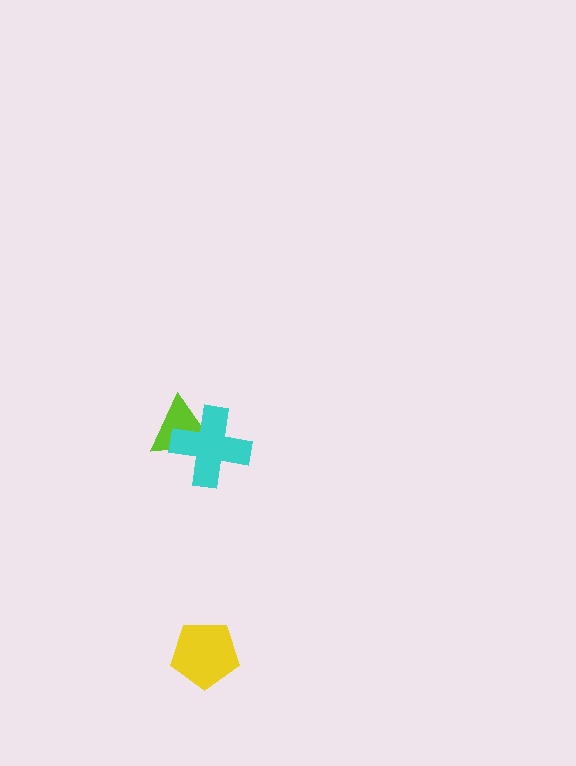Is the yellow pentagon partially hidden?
No, no other shape covers it.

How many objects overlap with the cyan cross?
1 object overlaps with the cyan cross.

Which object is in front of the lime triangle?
The cyan cross is in front of the lime triangle.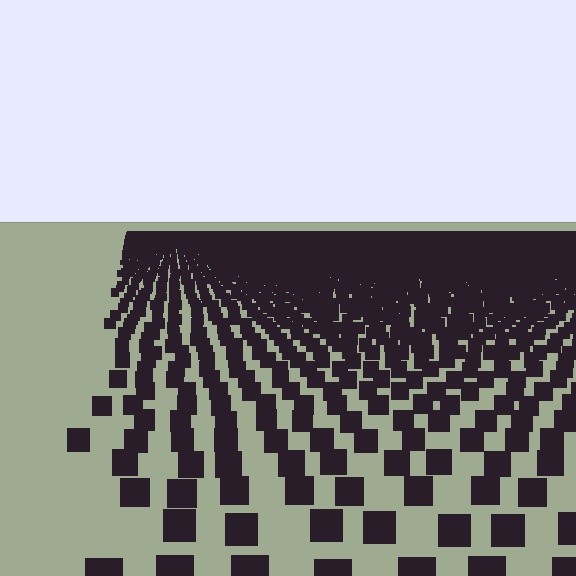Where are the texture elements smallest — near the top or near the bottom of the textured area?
Near the top.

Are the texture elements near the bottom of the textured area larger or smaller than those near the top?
Larger. Near the bottom, elements are closer to the viewer and appear at a bigger on-screen size.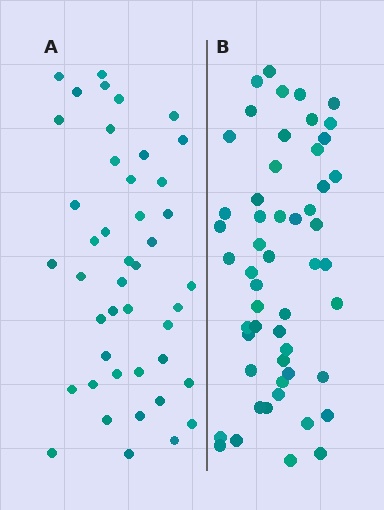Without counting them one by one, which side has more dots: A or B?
Region B (the right region) has more dots.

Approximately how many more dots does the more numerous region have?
Region B has roughly 8 or so more dots than region A.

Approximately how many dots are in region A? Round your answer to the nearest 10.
About 40 dots. (The exact count is 44, which rounds to 40.)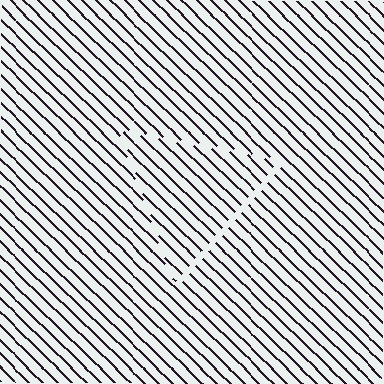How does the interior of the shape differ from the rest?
The interior of the shape contains the same grating, shifted by half a period — the contour is defined by the phase discontinuity where line-ends from the inner and outer gratings abut.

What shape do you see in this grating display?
An illusory triangle. The interior of the shape contains the same grating, shifted by half a period — the contour is defined by the phase discontinuity where line-ends from the inner and outer gratings abut.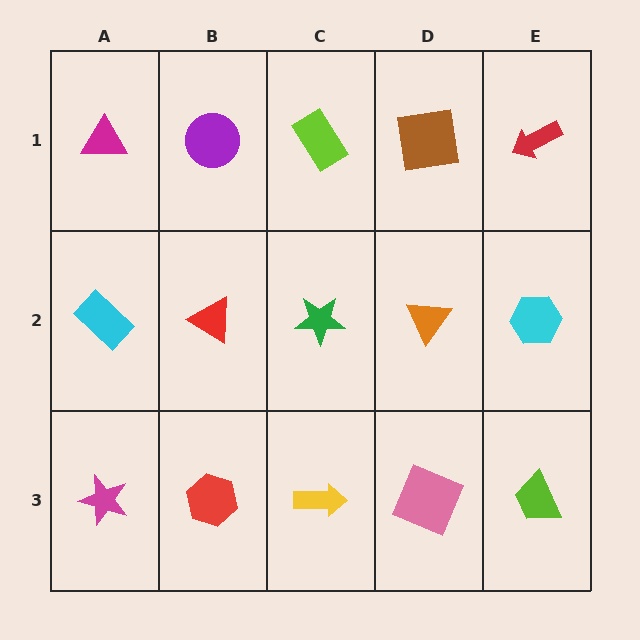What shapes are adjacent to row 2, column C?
A lime rectangle (row 1, column C), a yellow arrow (row 3, column C), a red triangle (row 2, column B), an orange triangle (row 2, column D).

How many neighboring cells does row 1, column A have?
2.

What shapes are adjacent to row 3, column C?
A green star (row 2, column C), a red hexagon (row 3, column B), a pink square (row 3, column D).